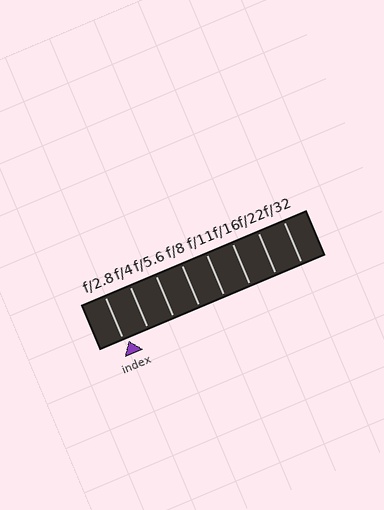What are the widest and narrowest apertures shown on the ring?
The widest aperture shown is f/2.8 and the narrowest is f/32.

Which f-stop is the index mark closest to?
The index mark is closest to f/2.8.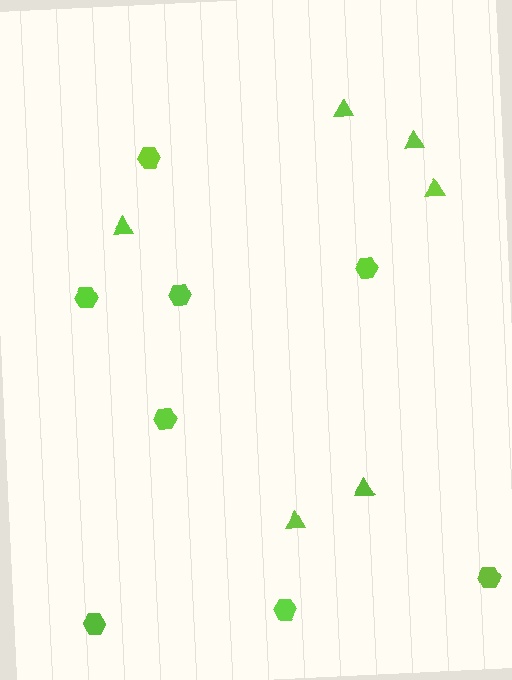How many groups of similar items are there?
There are 2 groups: one group of triangles (6) and one group of hexagons (8).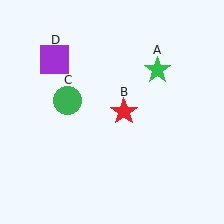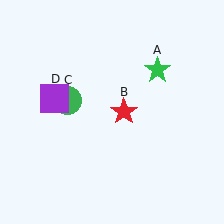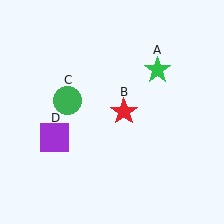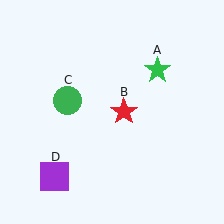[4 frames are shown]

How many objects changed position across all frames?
1 object changed position: purple square (object D).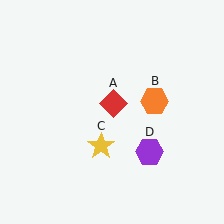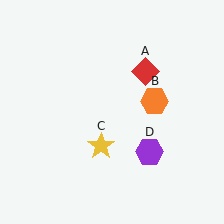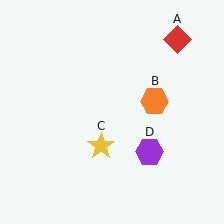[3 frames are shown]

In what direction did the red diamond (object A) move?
The red diamond (object A) moved up and to the right.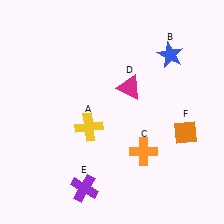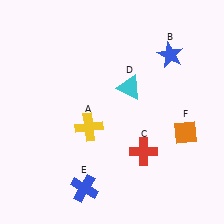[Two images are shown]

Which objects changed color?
C changed from orange to red. D changed from magenta to cyan. E changed from purple to blue.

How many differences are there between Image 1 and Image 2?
There are 3 differences between the two images.